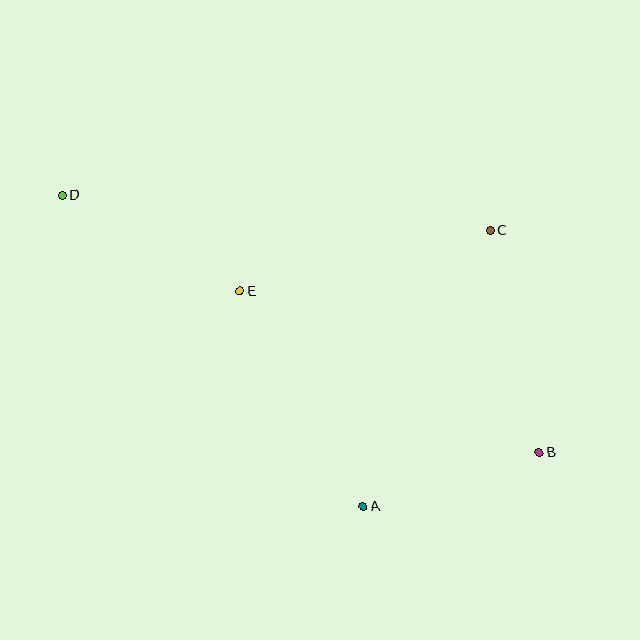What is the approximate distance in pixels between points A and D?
The distance between A and D is approximately 433 pixels.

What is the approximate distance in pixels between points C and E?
The distance between C and E is approximately 258 pixels.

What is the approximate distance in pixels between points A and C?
The distance between A and C is approximately 304 pixels.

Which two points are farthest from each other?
Points B and D are farthest from each other.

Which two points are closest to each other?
Points A and B are closest to each other.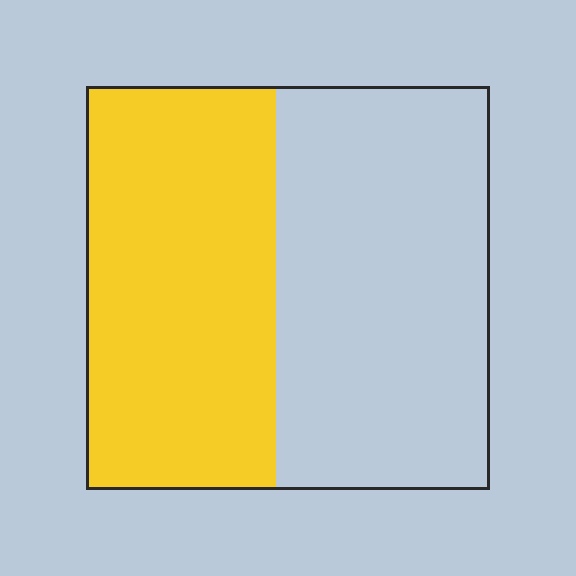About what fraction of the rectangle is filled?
About one half (1/2).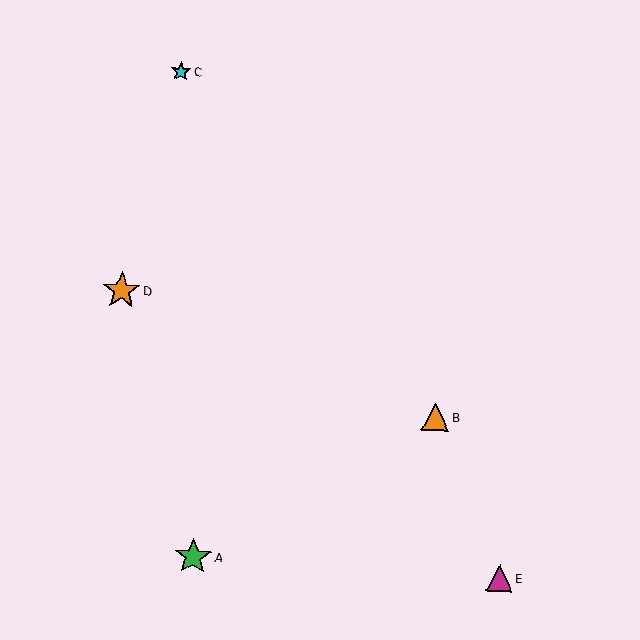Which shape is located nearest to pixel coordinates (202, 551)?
The green star (labeled A) at (193, 556) is nearest to that location.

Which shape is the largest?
The green star (labeled A) is the largest.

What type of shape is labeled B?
Shape B is an orange triangle.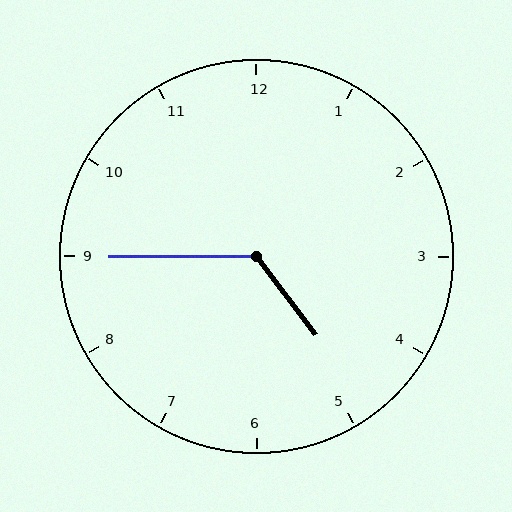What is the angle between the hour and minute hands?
Approximately 128 degrees.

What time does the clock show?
4:45.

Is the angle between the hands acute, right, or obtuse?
It is obtuse.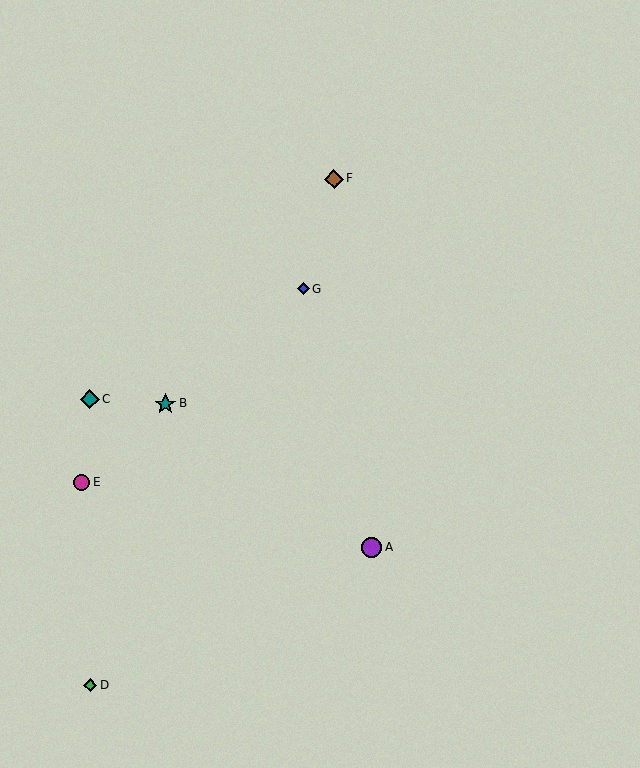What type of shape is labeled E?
Shape E is a magenta circle.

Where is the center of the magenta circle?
The center of the magenta circle is at (81, 482).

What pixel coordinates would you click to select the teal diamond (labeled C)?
Click at (90, 399) to select the teal diamond C.